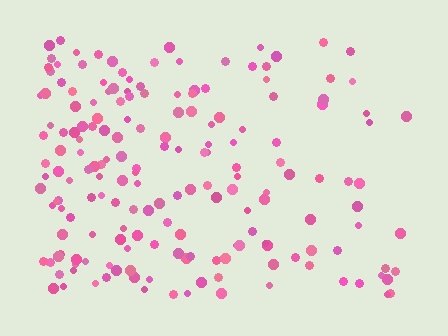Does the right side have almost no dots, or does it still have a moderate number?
Still a moderate number, just noticeably fewer than the left.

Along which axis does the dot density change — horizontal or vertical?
Horizontal.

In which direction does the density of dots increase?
From right to left, with the left side densest.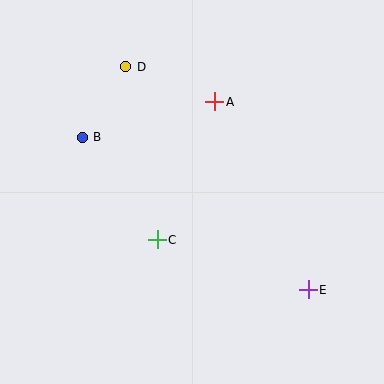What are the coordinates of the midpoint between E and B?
The midpoint between E and B is at (195, 213).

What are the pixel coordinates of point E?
Point E is at (308, 290).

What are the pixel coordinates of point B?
Point B is at (82, 137).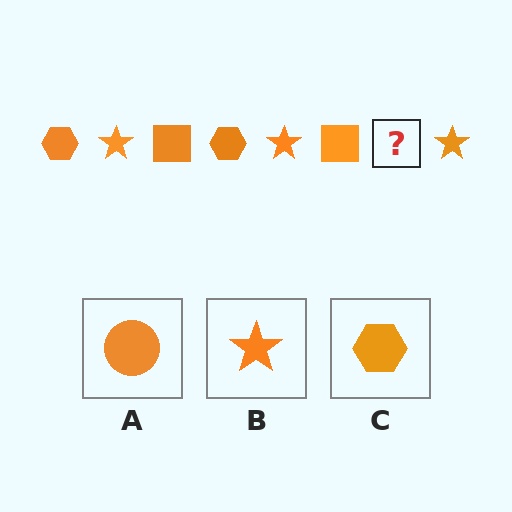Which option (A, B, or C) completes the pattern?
C.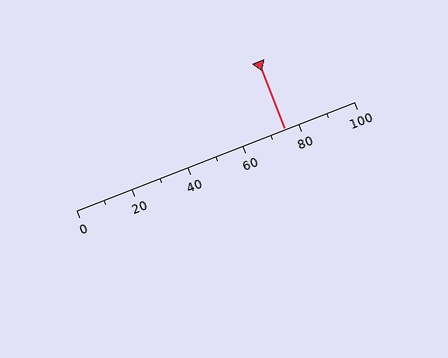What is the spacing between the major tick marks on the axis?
The major ticks are spaced 20 apart.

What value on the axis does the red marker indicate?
The marker indicates approximately 75.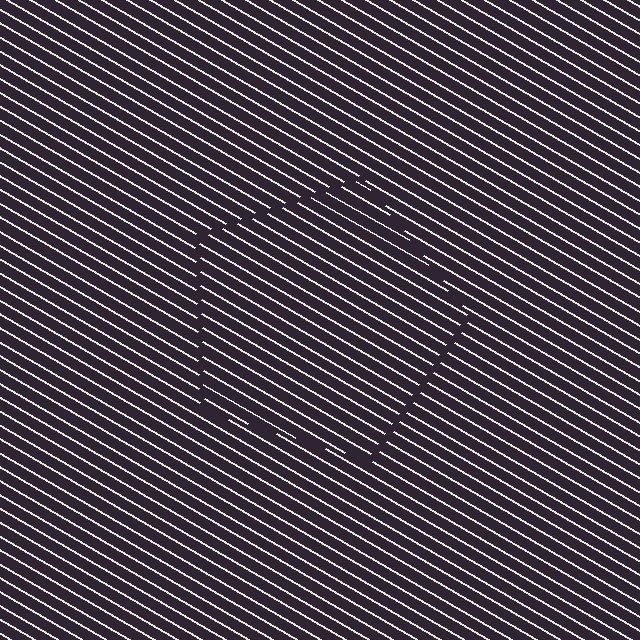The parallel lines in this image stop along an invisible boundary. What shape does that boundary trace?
An illusory pentagon. The interior of the shape contains the same grating, shifted by half a period — the contour is defined by the phase discontinuity where line-ends from the inner and outer gratings abut.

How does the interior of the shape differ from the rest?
The interior of the shape contains the same grating, shifted by half a period — the contour is defined by the phase discontinuity where line-ends from the inner and outer gratings abut.